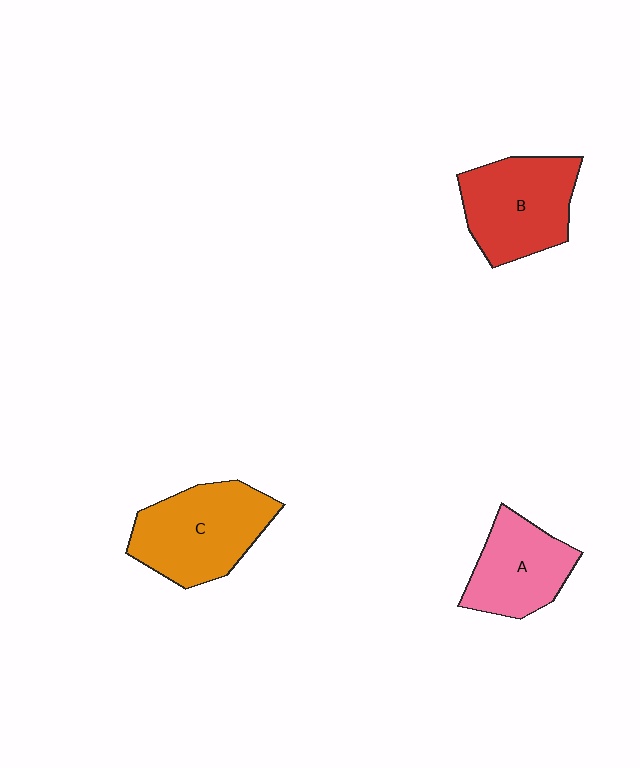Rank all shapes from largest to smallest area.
From largest to smallest: C (orange), B (red), A (pink).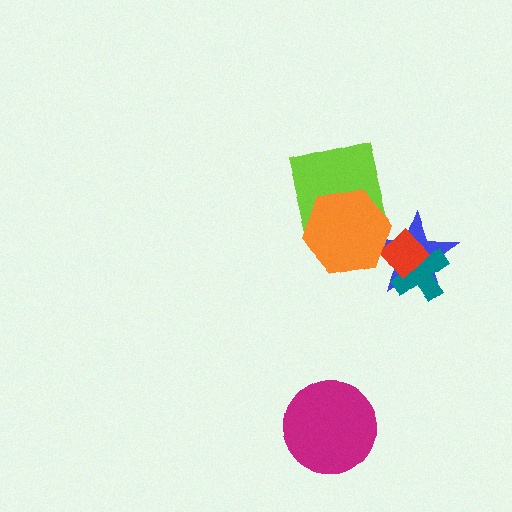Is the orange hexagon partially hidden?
No, no other shape covers it.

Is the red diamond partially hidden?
Yes, it is partially covered by another shape.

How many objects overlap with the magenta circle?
0 objects overlap with the magenta circle.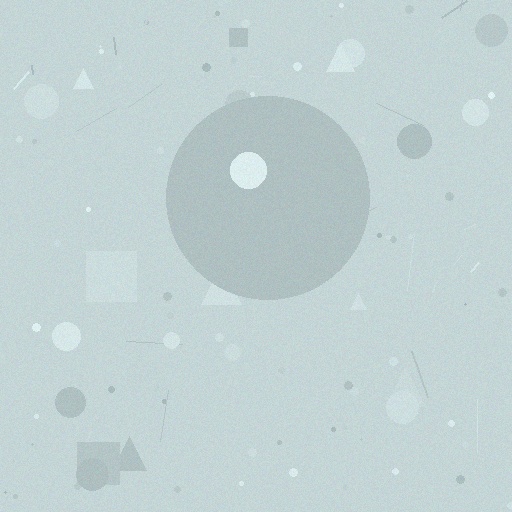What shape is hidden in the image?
A circle is hidden in the image.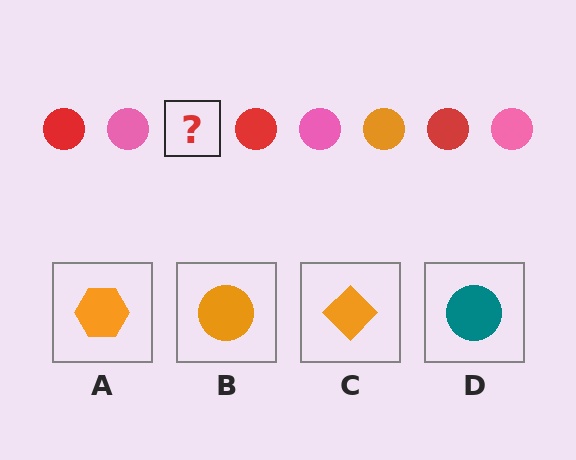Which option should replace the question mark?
Option B.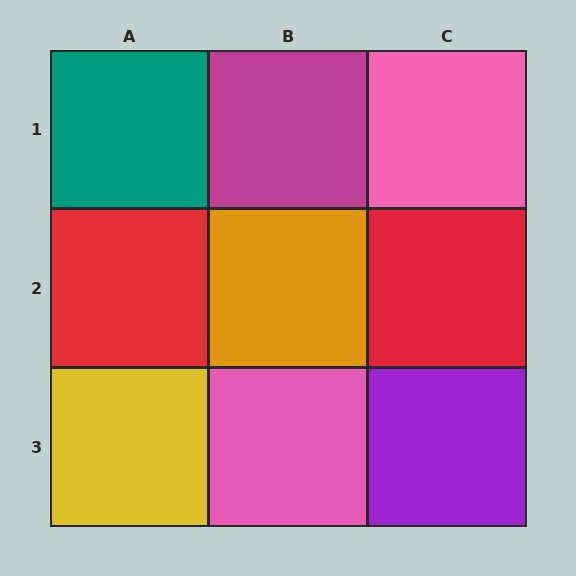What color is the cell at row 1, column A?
Teal.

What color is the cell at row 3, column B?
Pink.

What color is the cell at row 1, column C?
Pink.